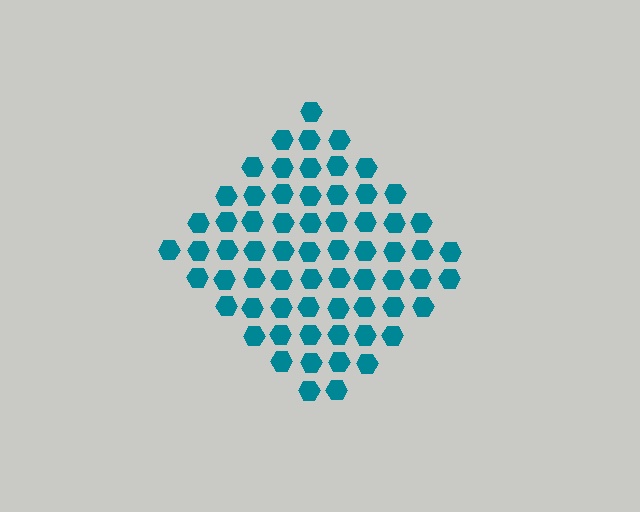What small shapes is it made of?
It is made of small hexagons.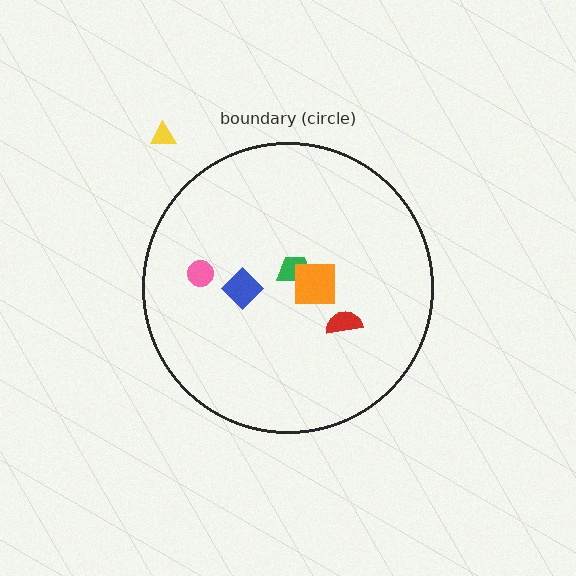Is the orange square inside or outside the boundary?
Inside.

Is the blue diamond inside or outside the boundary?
Inside.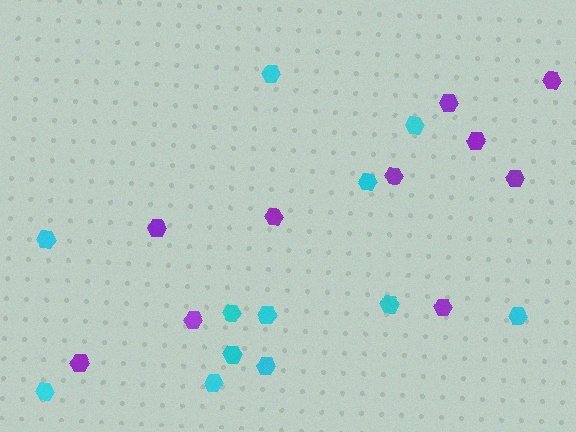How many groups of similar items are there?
There are 2 groups: one group of cyan hexagons (12) and one group of purple hexagons (10).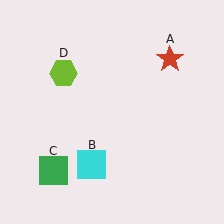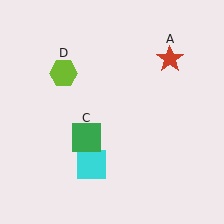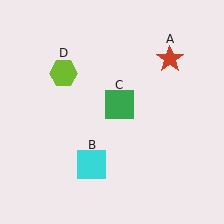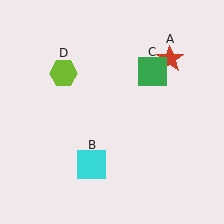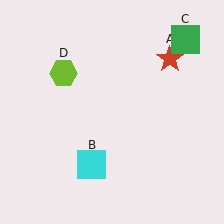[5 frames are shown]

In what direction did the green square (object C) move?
The green square (object C) moved up and to the right.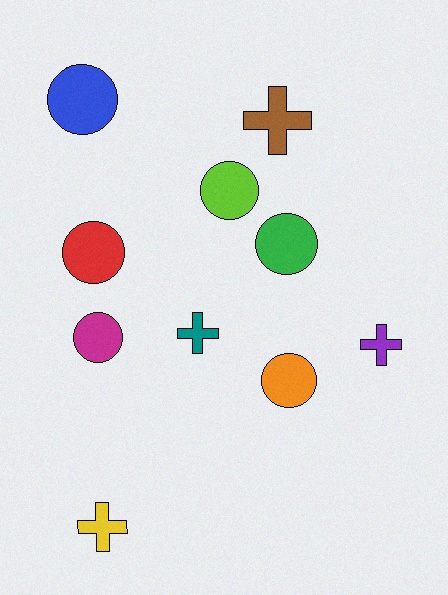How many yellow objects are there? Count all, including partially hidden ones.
There is 1 yellow object.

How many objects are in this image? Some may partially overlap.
There are 10 objects.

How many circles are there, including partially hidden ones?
There are 6 circles.